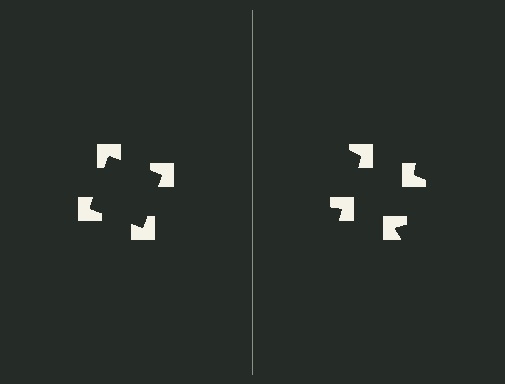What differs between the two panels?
The notched squares are positioned identically on both sides; only the wedge orientations differ. On the left they align to a square; on the right they are misaligned.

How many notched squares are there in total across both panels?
8 — 4 on each side.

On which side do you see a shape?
An illusory square appears on the left side. On the right side the wedge cuts are rotated, so no coherent shape forms.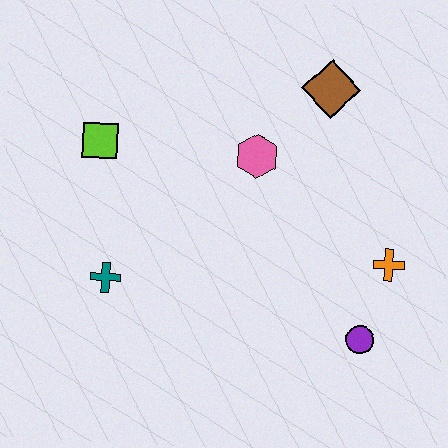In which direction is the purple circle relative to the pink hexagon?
The purple circle is below the pink hexagon.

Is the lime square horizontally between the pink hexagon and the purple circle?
No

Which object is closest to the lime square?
The teal cross is closest to the lime square.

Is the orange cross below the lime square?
Yes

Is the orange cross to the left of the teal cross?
No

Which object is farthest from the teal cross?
The brown diamond is farthest from the teal cross.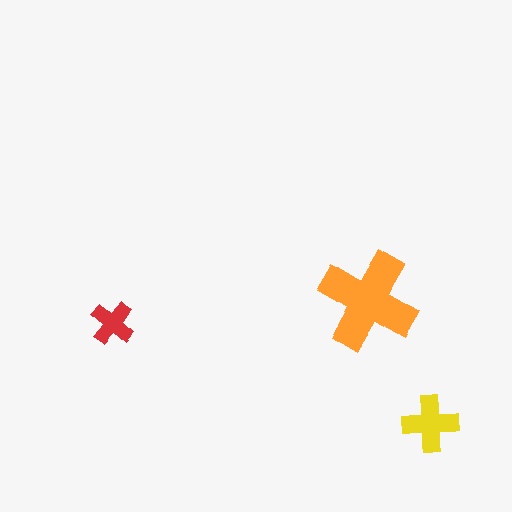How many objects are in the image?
There are 3 objects in the image.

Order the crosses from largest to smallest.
the orange one, the yellow one, the red one.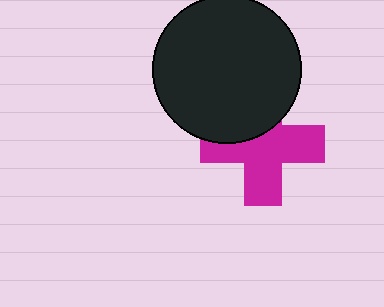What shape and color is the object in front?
The object in front is a black circle.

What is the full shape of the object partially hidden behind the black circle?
The partially hidden object is a magenta cross.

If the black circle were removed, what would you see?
You would see the complete magenta cross.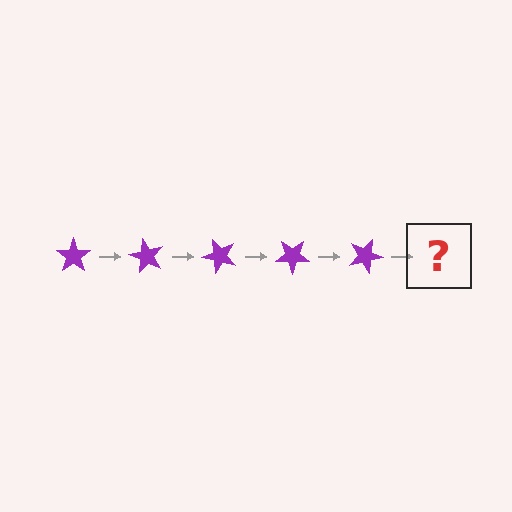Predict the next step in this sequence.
The next step is a purple star rotated 300 degrees.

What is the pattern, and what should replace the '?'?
The pattern is that the star rotates 60 degrees each step. The '?' should be a purple star rotated 300 degrees.